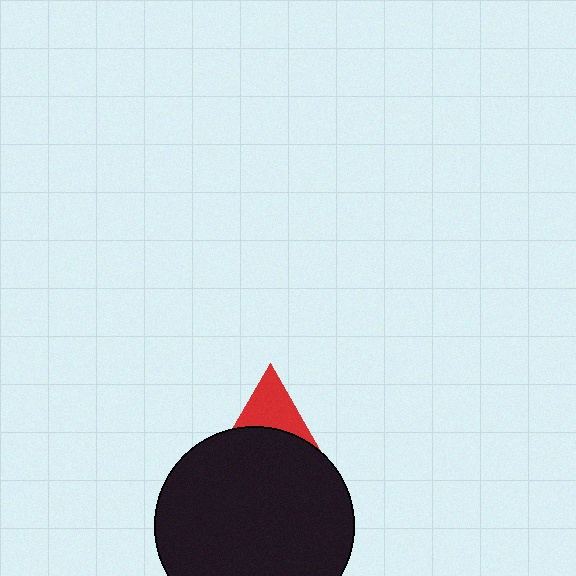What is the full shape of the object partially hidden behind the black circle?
The partially hidden object is a red triangle.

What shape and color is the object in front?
The object in front is a black circle.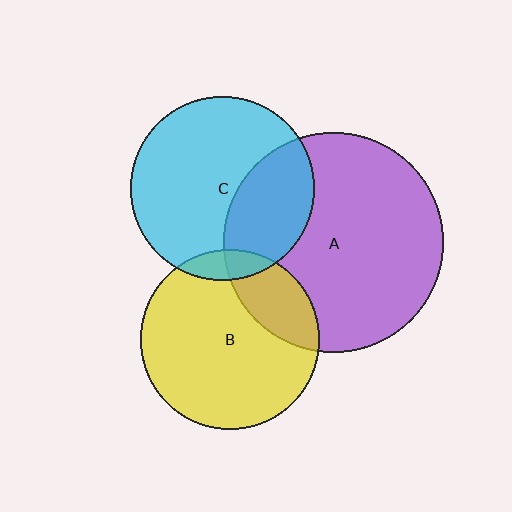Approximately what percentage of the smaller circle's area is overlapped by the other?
Approximately 10%.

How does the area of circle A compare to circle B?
Approximately 1.5 times.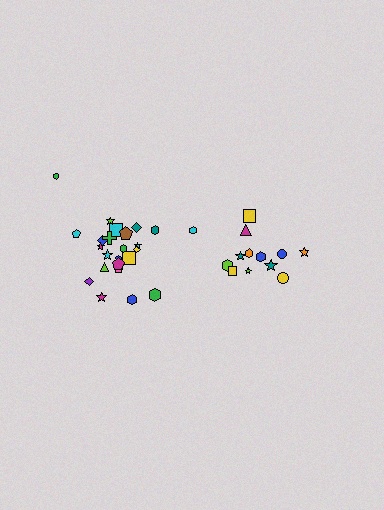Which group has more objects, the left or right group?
The left group.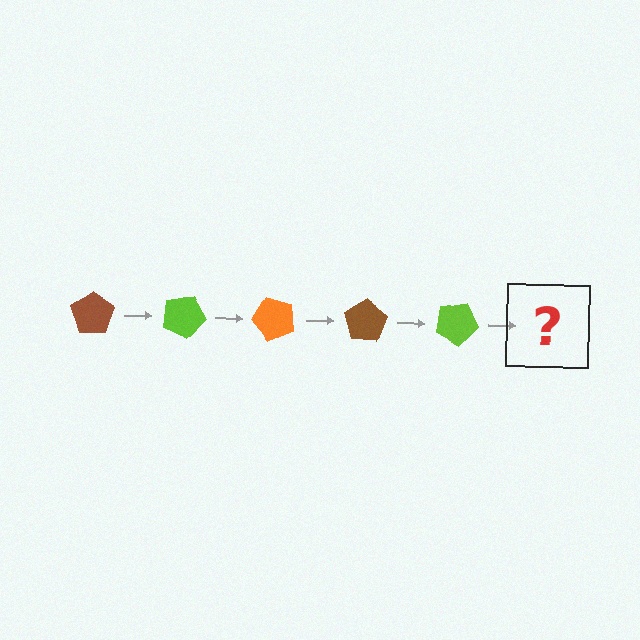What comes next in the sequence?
The next element should be an orange pentagon, rotated 125 degrees from the start.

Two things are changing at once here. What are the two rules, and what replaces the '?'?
The two rules are that it rotates 25 degrees each step and the color cycles through brown, lime, and orange. The '?' should be an orange pentagon, rotated 125 degrees from the start.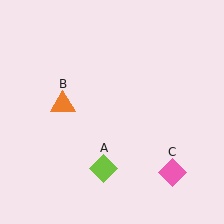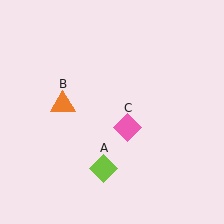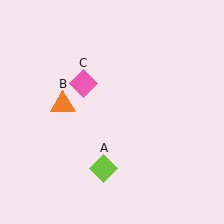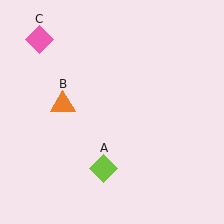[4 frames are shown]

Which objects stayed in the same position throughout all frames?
Lime diamond (object A) and orange triangle (object B) remained stationary.